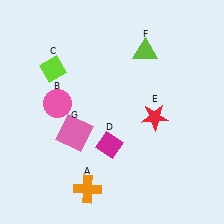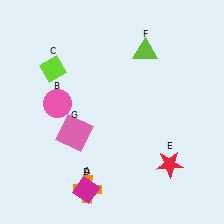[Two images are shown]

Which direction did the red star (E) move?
The red star (E) moved down.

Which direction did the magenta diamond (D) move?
The magenta diamond (D) moved down.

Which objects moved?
The objects that moved are: the magenta diamond (D), the red star (E).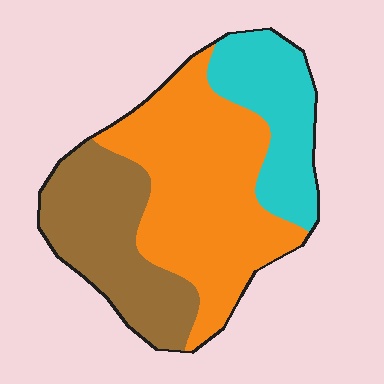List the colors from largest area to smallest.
From largest to smallest: orange, brown, cyan.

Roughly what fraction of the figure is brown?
Brown covers around 30% of the figure.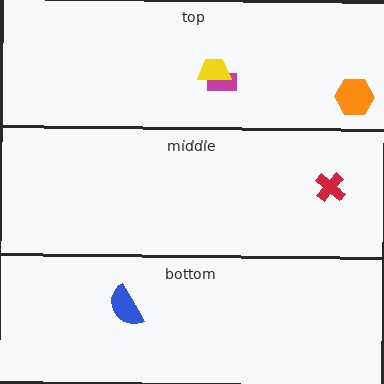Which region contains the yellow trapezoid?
The top region.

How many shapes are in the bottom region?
1.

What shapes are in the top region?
The magenta rectangle, the yellow trapezoid, the orange hexagon.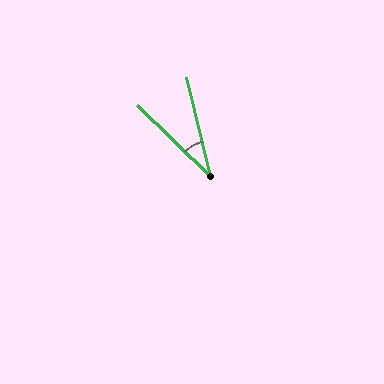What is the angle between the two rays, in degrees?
Approximately 32 degrees.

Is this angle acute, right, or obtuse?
It is acute.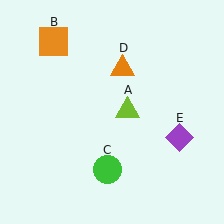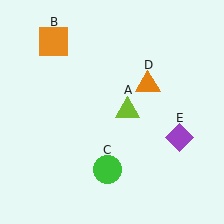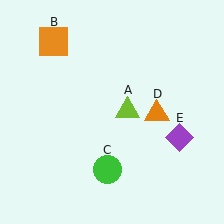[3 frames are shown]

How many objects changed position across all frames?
1 object changed position: orange triangle (object D).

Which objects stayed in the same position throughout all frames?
Lime triangle (object A) and orange square (object B) and green circle (object C) and purple diamond (object E) remained stationary.